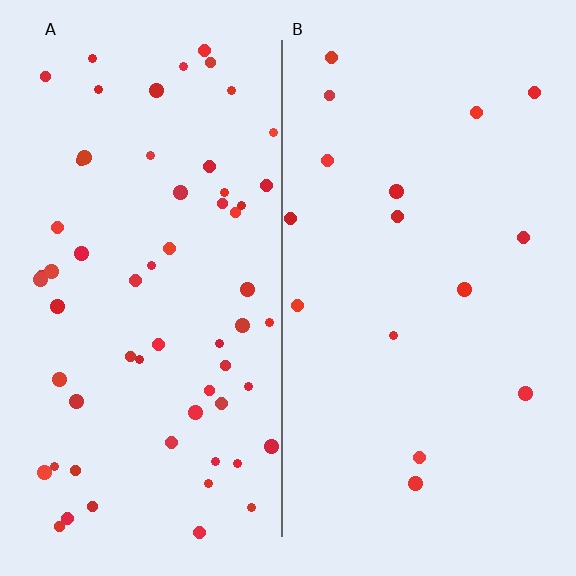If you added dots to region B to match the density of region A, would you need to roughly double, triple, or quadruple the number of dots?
Approximately quadruple.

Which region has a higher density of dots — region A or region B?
A (the left).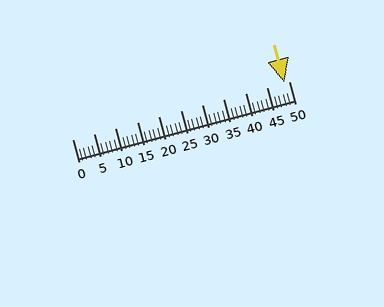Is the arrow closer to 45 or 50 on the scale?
The arrow is closer to 50.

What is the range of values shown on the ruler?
The ruler shows values from 0 to 50.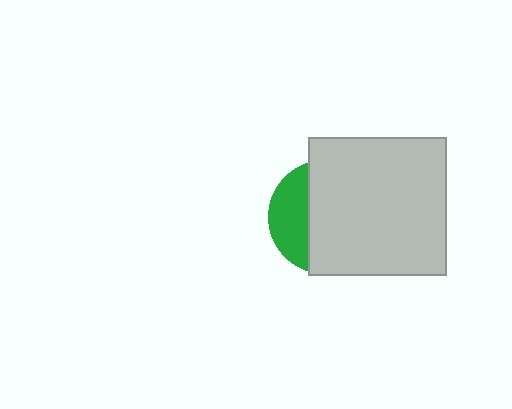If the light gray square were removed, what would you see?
You would see the complete green circle.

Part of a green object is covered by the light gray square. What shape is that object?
It is a circle.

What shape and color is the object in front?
The object in front is a light gray square.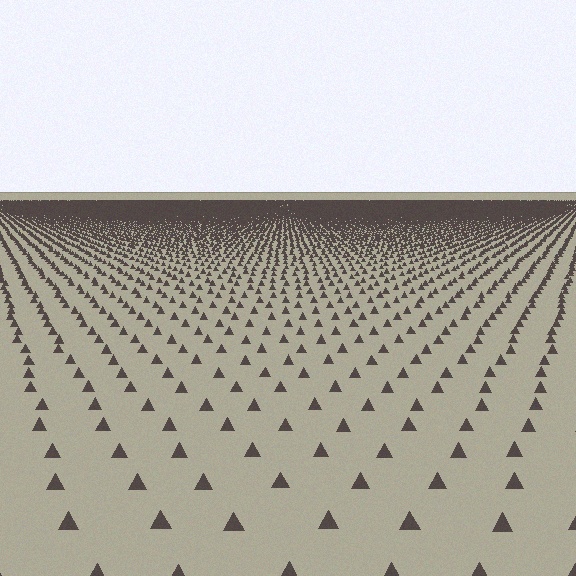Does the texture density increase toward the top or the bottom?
Density increases toward the top.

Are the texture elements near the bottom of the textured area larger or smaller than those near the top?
Larger. Near the bottom, elements are closer to the viewer and appear at a bigger on-screen size.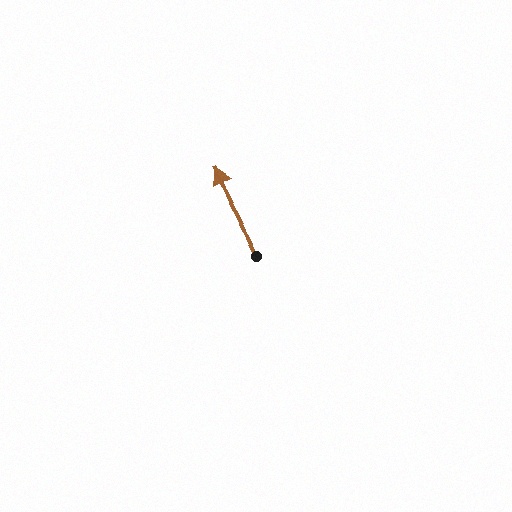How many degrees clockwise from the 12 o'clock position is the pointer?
Approximately 333 degrees.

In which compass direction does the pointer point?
Northwest.